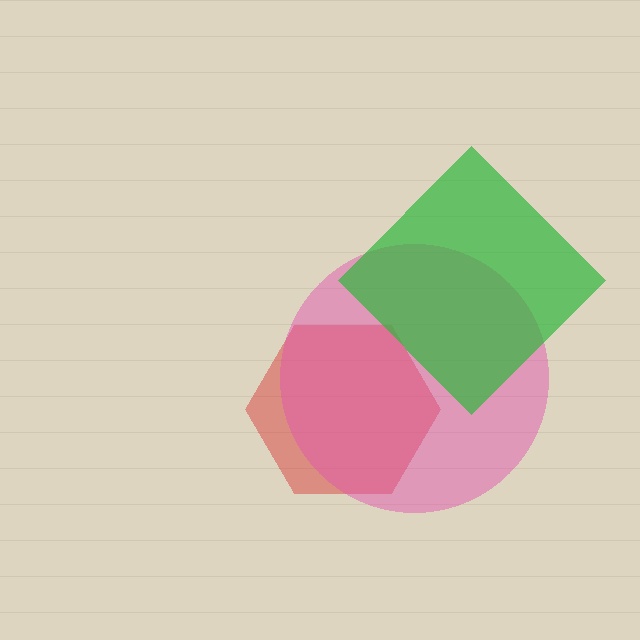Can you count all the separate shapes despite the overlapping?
Yes, there are 3 separate shapes.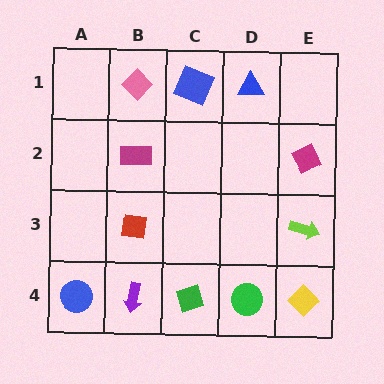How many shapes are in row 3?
2 shapes.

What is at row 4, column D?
A green circle.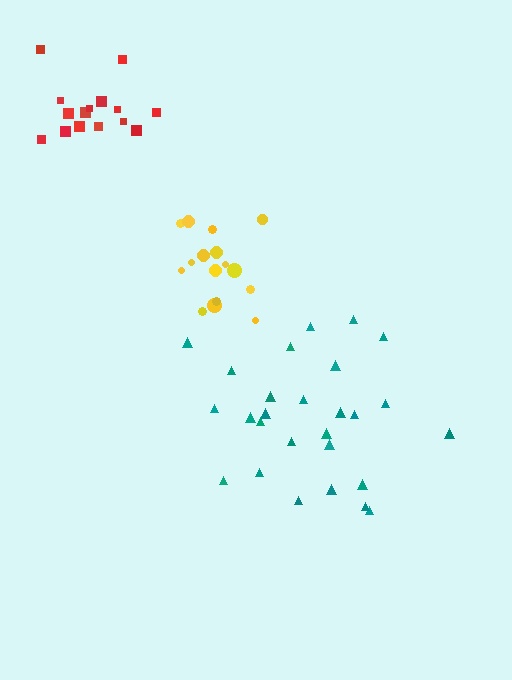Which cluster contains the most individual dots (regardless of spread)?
Teal (27).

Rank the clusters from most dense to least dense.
yellow, red, teal.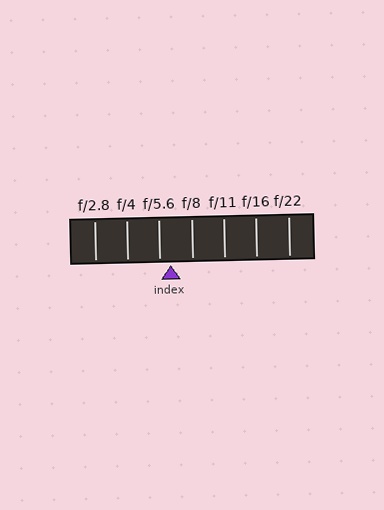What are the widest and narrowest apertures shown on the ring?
The widest aperture shown is f/2.8 and the narrowest is f/22.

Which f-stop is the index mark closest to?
The index mark is closest to f/5.6.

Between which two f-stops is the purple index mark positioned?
The index mark is between f/5.6 and f/8.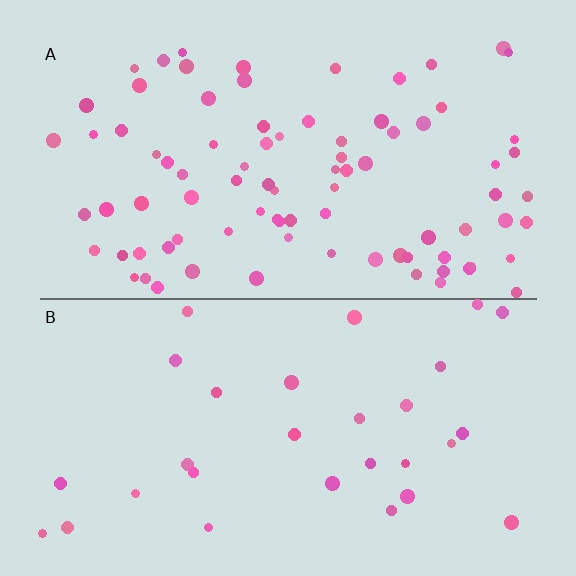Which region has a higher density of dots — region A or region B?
A (the top).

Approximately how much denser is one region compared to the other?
Approximately 2.9× — region A over region B.